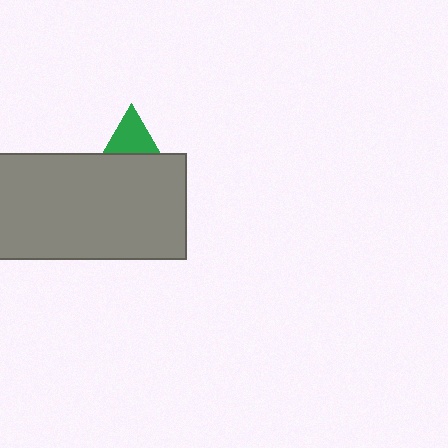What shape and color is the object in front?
The object in front is a gray rectangle.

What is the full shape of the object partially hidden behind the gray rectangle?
The partially hidden object is a green triangle.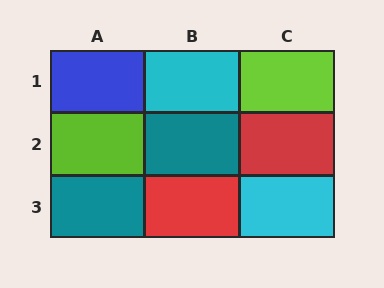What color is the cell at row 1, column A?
Blue.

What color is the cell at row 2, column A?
Lime.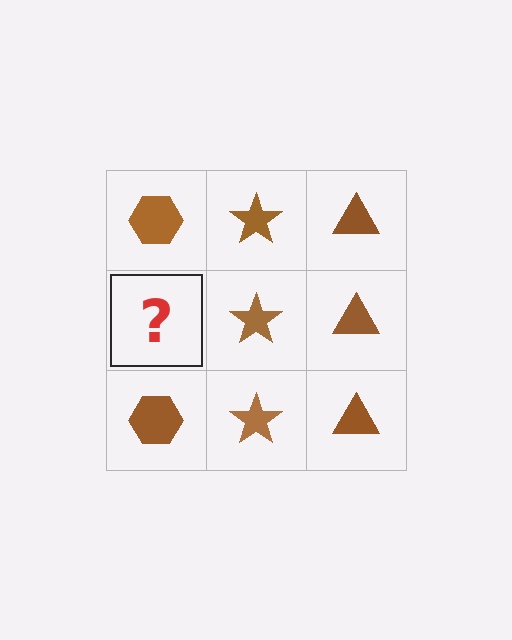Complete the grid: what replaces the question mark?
The question mark should be replaced with a brown hexagon.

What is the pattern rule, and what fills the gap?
The rule is that each column has a consistent shape. The gap should be filled with a brown hexagon.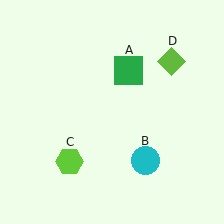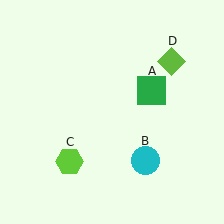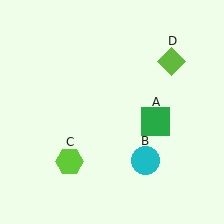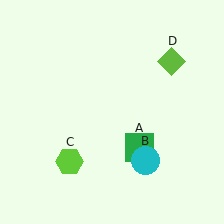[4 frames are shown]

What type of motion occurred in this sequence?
The green square (object A) rotated clockwise around the center of the scene.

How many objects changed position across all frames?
1 object changed position: green square (object A).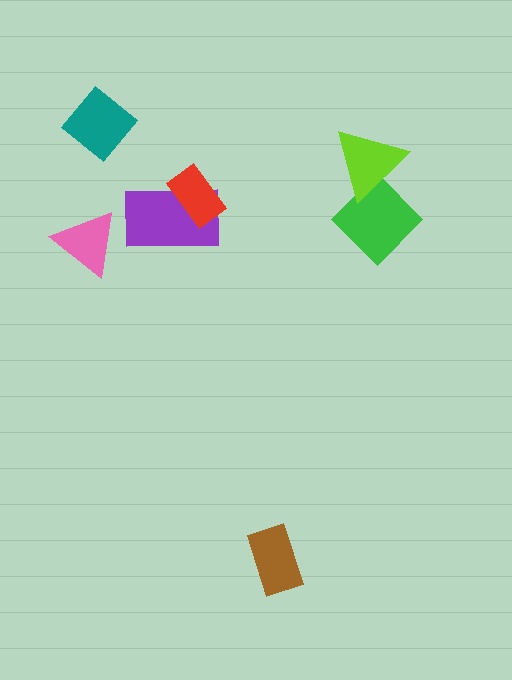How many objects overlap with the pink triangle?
0 objects overlap with the pink triangle.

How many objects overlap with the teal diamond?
0 objects overlap with the teal diamond.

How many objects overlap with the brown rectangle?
0 objects overlap with the brown rectangle.